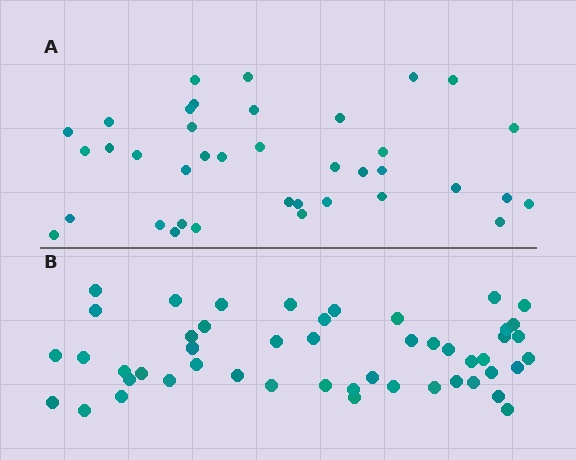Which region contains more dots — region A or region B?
Region B (the bottom region) has more dots.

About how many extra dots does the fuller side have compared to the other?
Region B has roughly 12 or so more dots than region A.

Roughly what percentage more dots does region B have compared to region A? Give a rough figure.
About 30% more.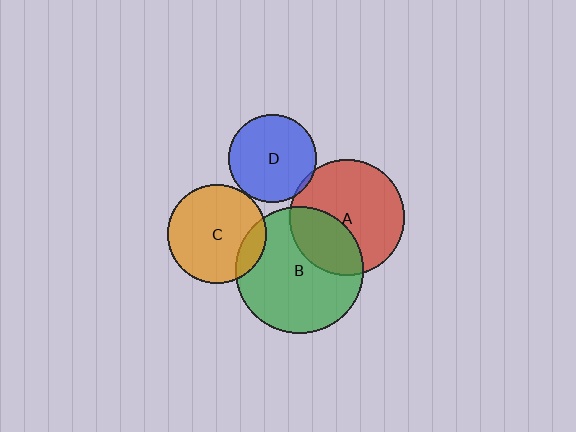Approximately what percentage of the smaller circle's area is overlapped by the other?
Approximately 35%.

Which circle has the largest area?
Circle B (green).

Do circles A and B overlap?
Yes.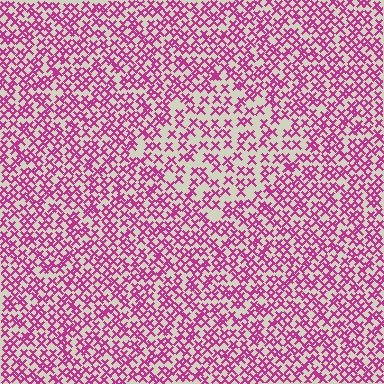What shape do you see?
I see a diamond.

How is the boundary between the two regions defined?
The boundary is defined by a change in element density (approximately 1.6x ratio). All elements are the same color, size, and shape.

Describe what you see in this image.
The image contains small magenta elements arranged at two different densities. A diamond-shaped region is visible where the elements are less densely packed than the surrounding area.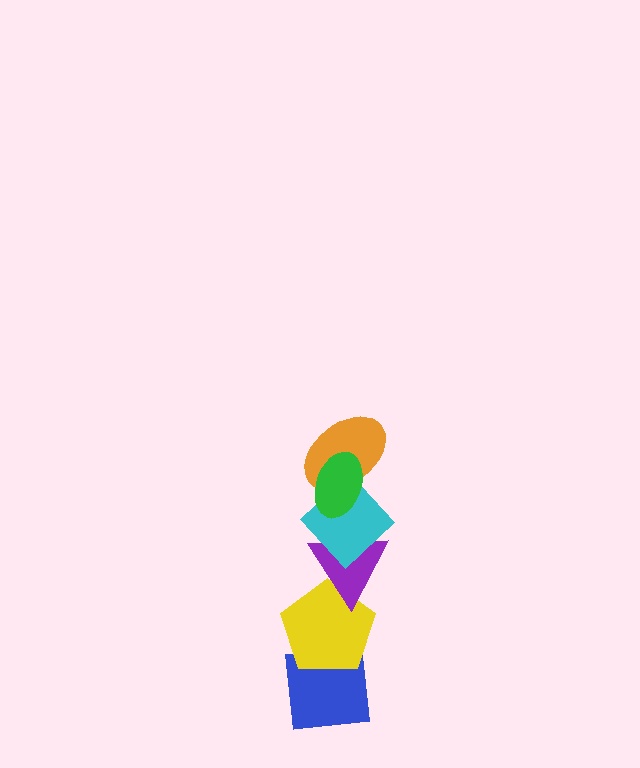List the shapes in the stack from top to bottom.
From top to bottom: the green ellipse, the orange ellipse, the cyan diamond, the purple triangle, the yellow pentagon, the blue square.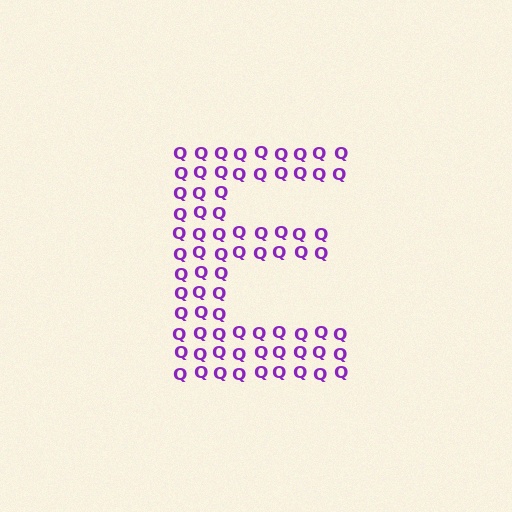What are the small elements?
The small elements are letter Q's.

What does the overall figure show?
The overall figure shows the letter E.